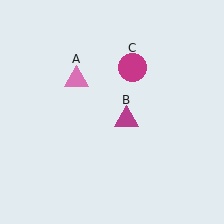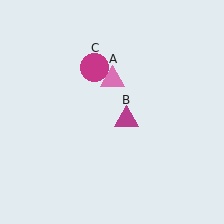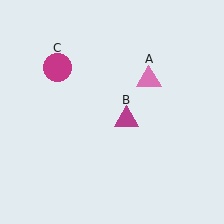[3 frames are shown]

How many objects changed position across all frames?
2 objects changed position: pink triangle (object A), magenta circle (object C).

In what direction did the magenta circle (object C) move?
The magenta circle (object C) moved left.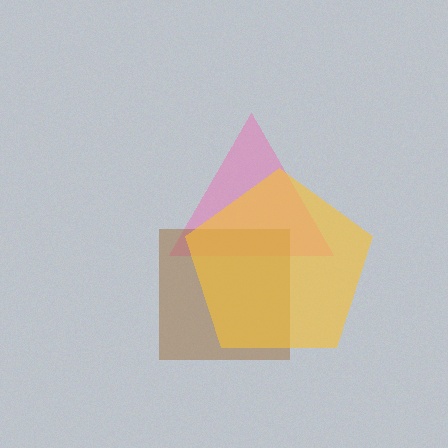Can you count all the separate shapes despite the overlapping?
Yes, there are 3 separate shapes.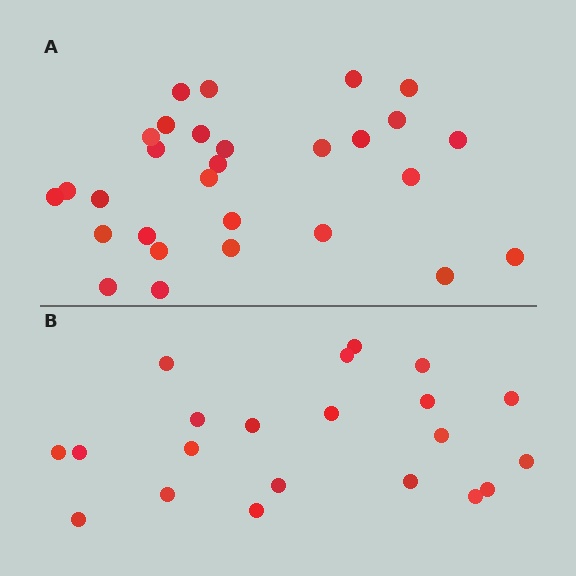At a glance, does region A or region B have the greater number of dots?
Region A (the top region) has more dots.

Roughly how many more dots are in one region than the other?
Region A has roughly 8 or so more dots than region B.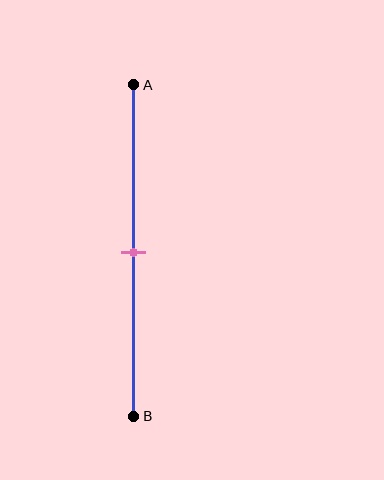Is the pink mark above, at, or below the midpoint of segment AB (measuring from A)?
The pink mark is approximately at the midpoint of segment AB.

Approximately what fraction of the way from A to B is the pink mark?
The pink mark is approximately 50% of the way from A to B.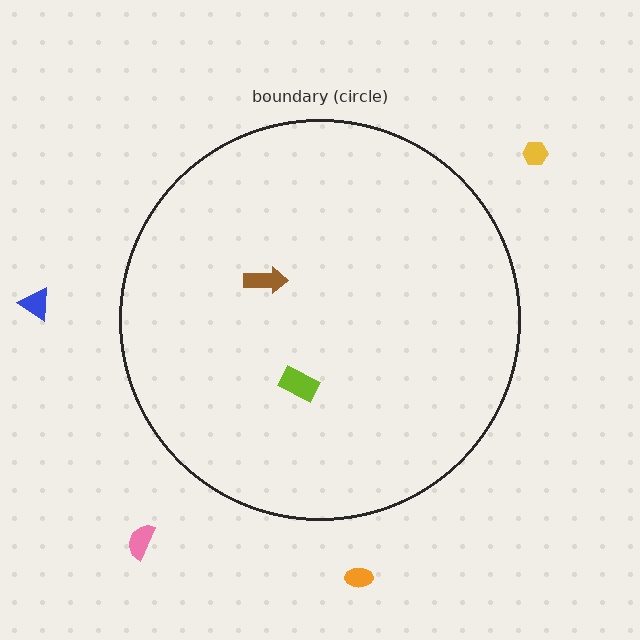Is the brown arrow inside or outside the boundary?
Inside.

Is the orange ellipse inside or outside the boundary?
Outside.